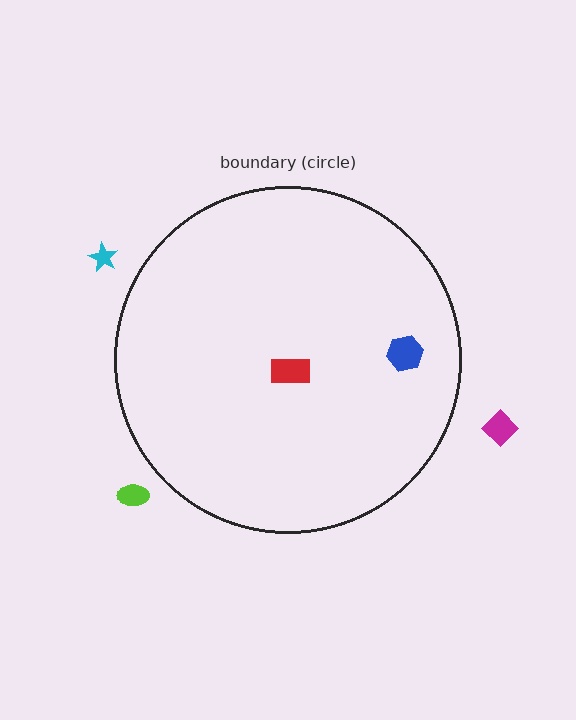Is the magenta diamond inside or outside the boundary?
Outside.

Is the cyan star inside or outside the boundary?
Outside.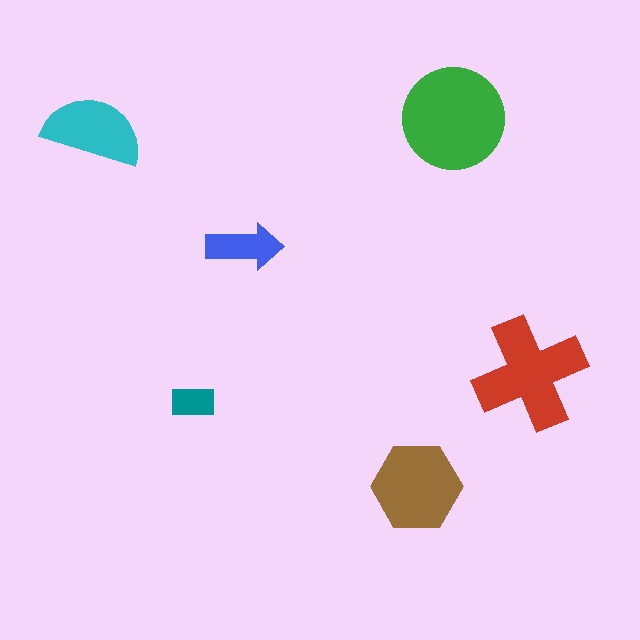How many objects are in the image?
There are 6 objects in the image.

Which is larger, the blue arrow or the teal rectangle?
The blue arrow.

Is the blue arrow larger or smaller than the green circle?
Smaller.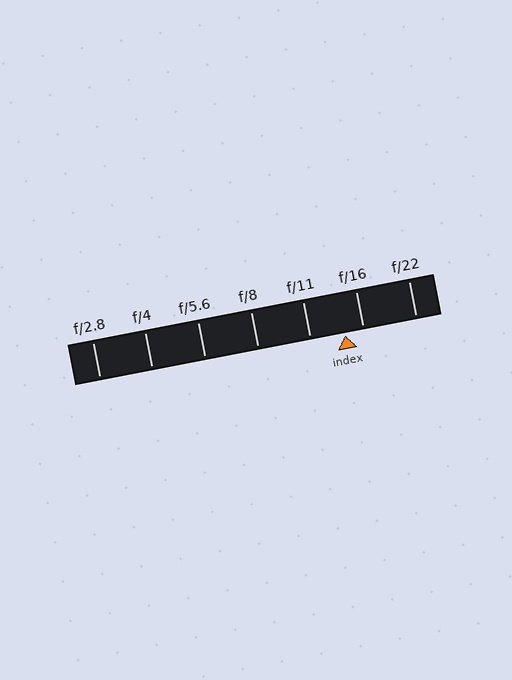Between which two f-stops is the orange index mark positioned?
The index mark is between f/11 and f/16.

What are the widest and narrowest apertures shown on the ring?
The widest aperture shown is f/2.8 and the narrowest is f/22.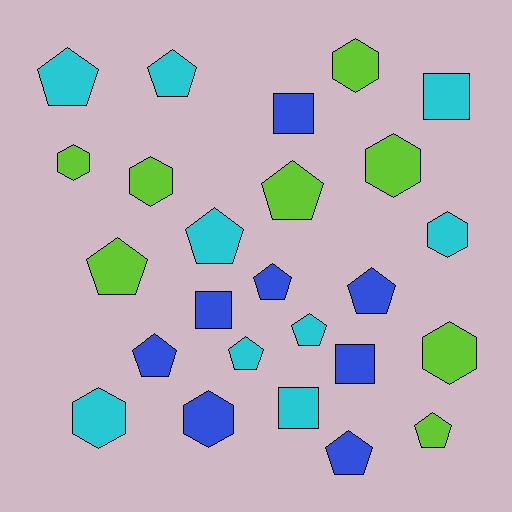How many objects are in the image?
There are 25 objects.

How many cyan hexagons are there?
There are 2 cyan hexagons.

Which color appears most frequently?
Cyan, with 9 objects.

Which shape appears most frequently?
Pentagon, with 12 objects.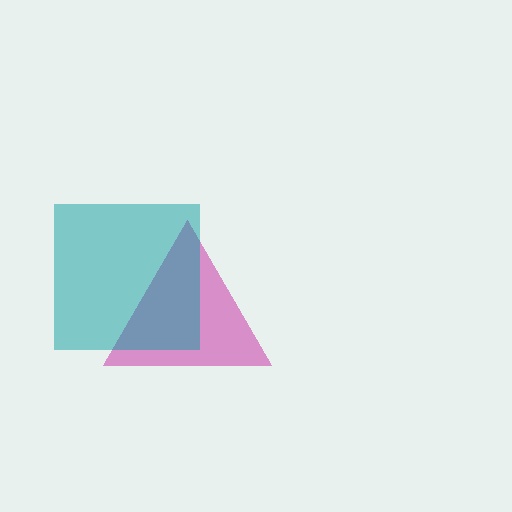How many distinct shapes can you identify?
There are 2 distinct shapes: a magenta triangle, a teal square.